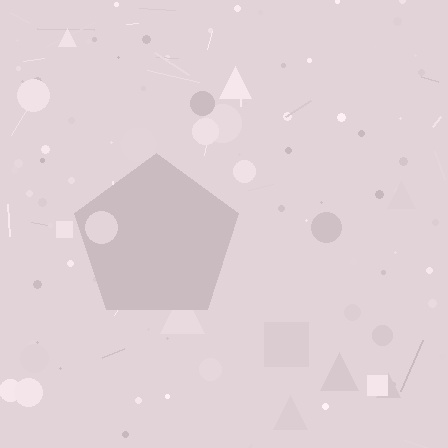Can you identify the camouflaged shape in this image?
The camouflaged shape is a pentagon.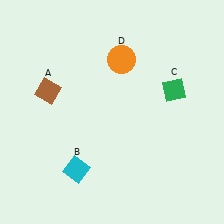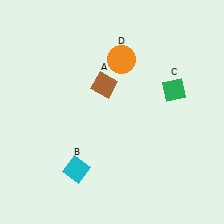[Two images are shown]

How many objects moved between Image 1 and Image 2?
1 object moved between the two images.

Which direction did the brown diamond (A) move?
The brown diamond (A) moved right.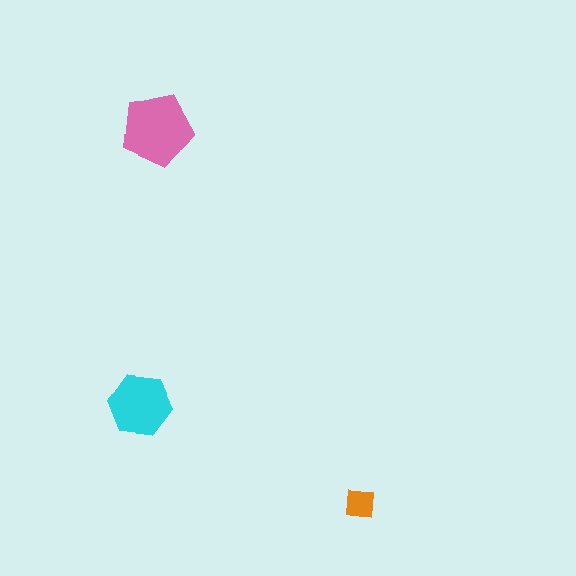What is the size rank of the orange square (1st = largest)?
3rd.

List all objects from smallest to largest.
The orange square, the cyan hexagon, the pink pentagon.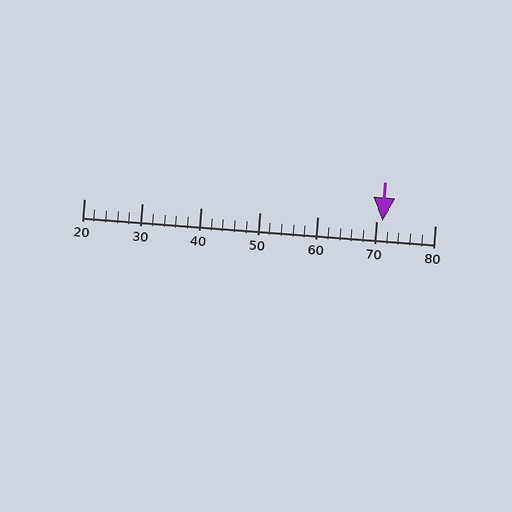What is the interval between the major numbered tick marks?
The major tick marks are spaced 10 units apart.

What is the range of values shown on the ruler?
The ruler shows values from 20 to 80.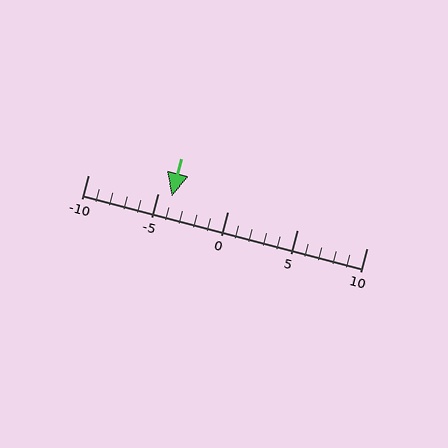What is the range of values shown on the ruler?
The ruler shows values from -10 to 10.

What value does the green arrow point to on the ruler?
The green arrow points to approximately -4.